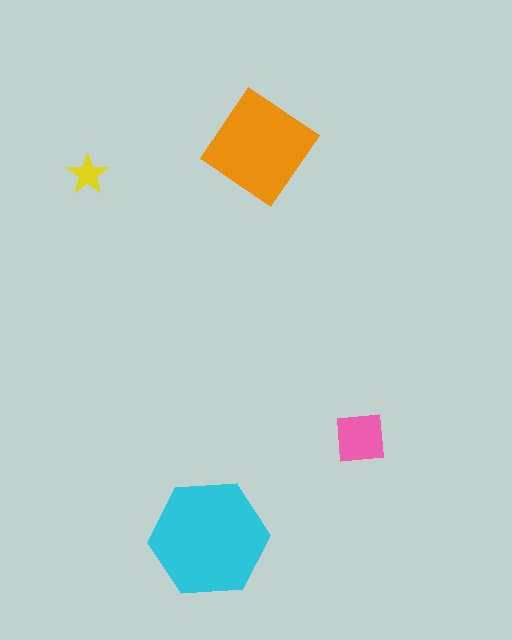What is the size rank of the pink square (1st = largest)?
3rd.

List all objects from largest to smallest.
The cyan hexagon, the orange diamond, the pink square, the yellow star.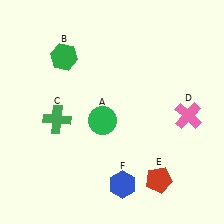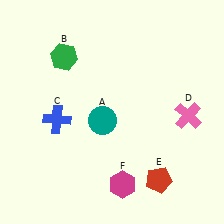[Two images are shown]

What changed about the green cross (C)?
In Image 1, C is green. In Image 2, it changed to blue.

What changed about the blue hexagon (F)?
In Image 1, F is blue. In Image 2, it changed to magenta.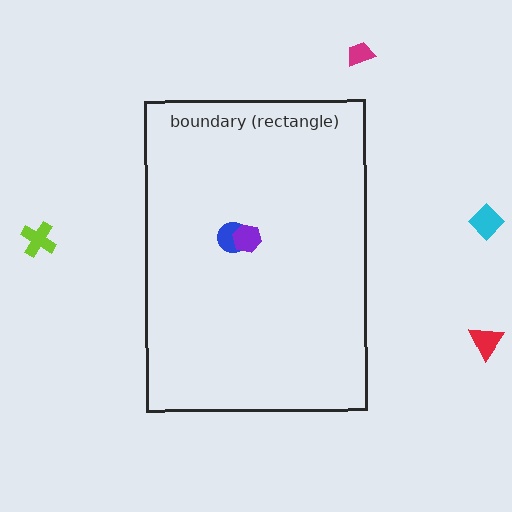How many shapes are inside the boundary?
2 inside, 4 outside.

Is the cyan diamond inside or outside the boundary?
Outside.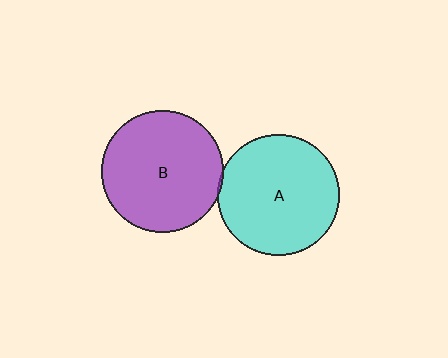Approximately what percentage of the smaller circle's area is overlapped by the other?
Approximately 5%.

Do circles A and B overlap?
Yes.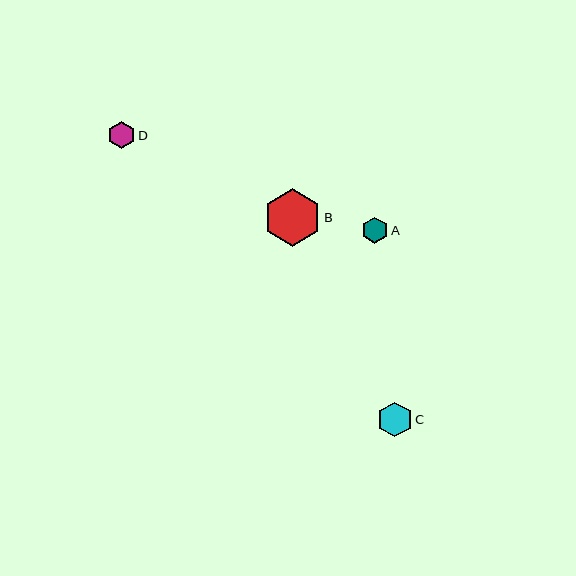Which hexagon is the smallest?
Hexagon A is the smallest with a size of approximately 26 pixels.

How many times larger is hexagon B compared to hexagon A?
Hexagon B is approximately 2.2 times the size of hexagon A.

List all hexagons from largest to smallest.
From largest to smallest: B, C, D, A.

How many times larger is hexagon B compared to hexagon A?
Hexagon B is approximately 2.2 times the size of hexagon A.